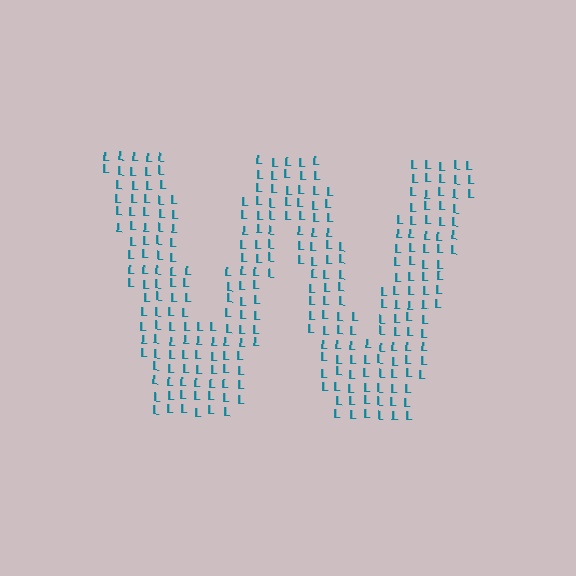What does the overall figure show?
The overall figure shows the letter W.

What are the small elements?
The small elements are letter L's.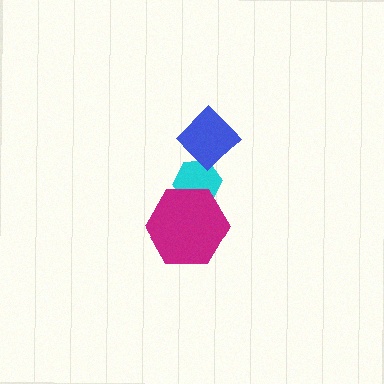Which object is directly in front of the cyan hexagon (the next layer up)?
The blue diamond is directly in front of the cyan hexagon.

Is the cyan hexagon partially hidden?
Yes, it is partially covered by another shape.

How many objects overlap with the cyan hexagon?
2 objects overlap with the cyan hexagon.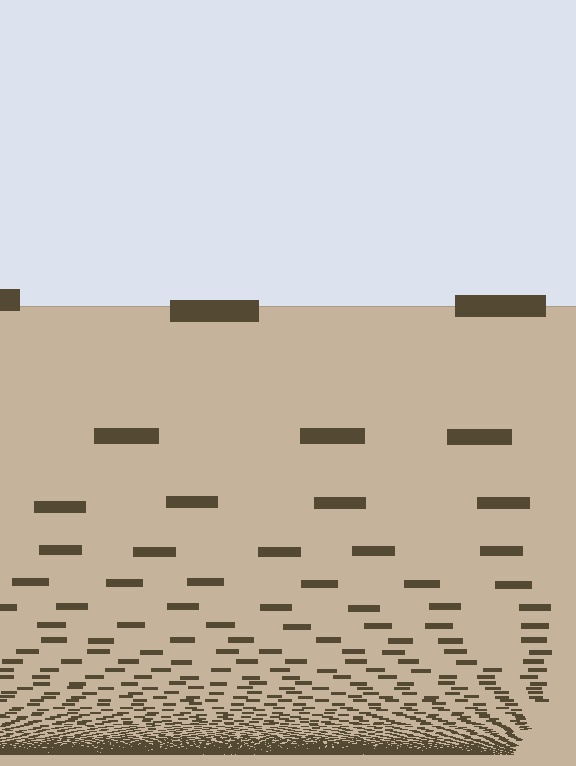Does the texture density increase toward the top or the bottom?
Density increases toward the bottom.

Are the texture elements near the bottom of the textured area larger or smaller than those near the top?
Smaller. The gradient is inverted — elements near the bottom are smaller and denser.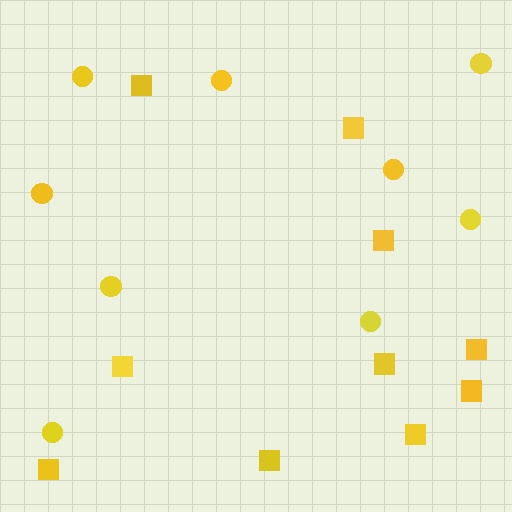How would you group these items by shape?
There are 2 groups: one group of circles (9) and one group of squares (10).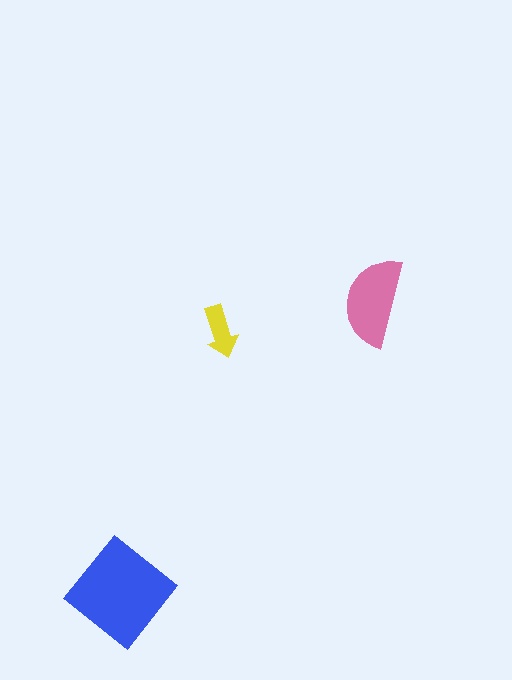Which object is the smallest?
The yellow arrow.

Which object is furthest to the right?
The pink semicircle is rightmost.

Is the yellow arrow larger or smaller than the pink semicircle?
Smaller.